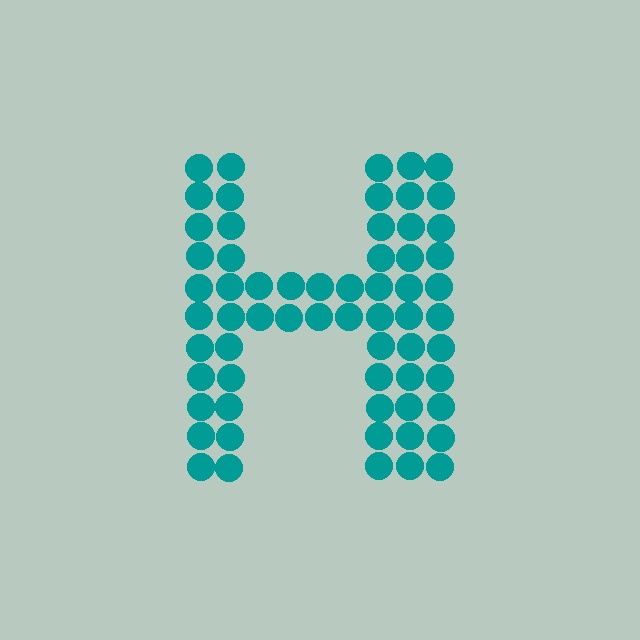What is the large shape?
The large shape is the letter H.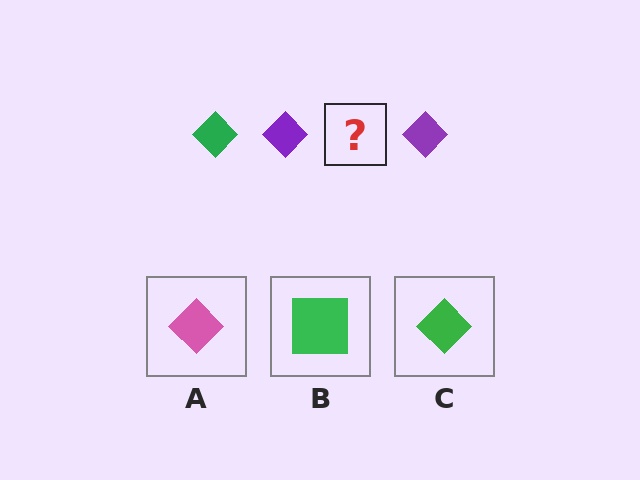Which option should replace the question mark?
Option C.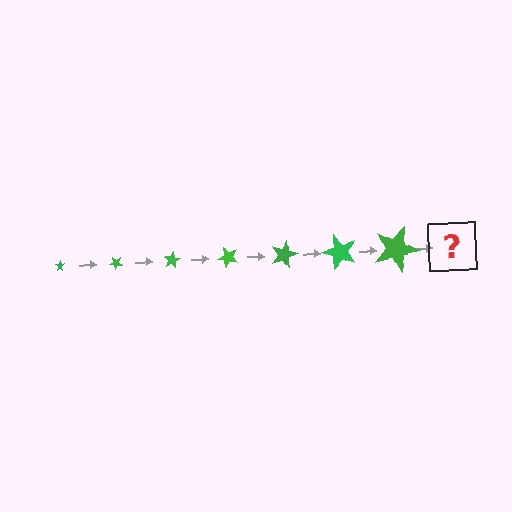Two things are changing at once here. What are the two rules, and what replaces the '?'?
The two rules are that the star grows larger each step and it rotates 40 degrees each step. The '?' should be a star, larger than the previous one and rotated 280 degrees from the start.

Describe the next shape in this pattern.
It should be a star, larger than the previous one and rotated 280 degrees from the start.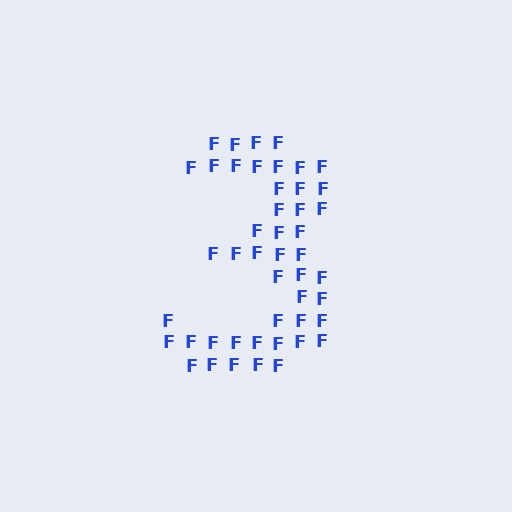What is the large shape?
The large shape is the digit 3.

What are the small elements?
The small elements are letter F's.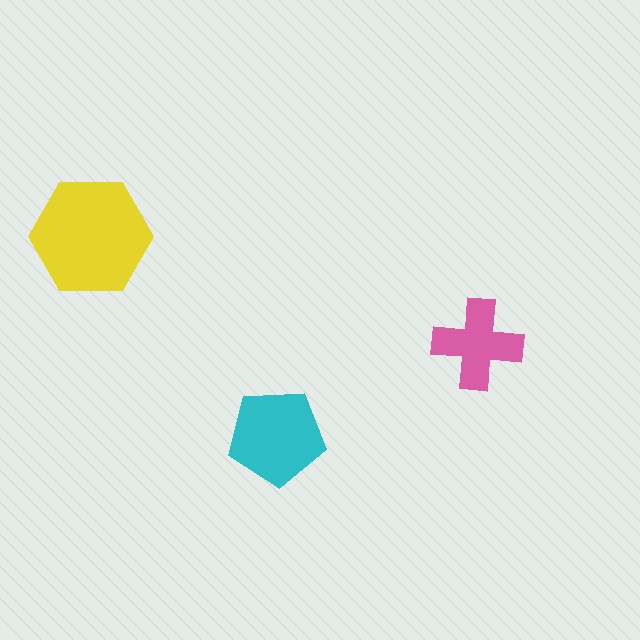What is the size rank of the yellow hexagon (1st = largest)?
1st.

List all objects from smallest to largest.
The pink cross, the cyan pentagon, the yellow hexagon.